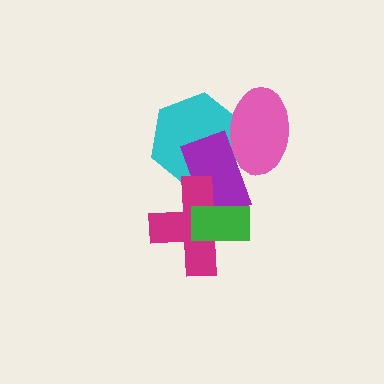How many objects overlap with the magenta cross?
3 objects overlap with the magenta cross.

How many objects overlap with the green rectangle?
2 objects overlap with the green rectangle.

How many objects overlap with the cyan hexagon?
3 objects overlap with the cyan hexagon.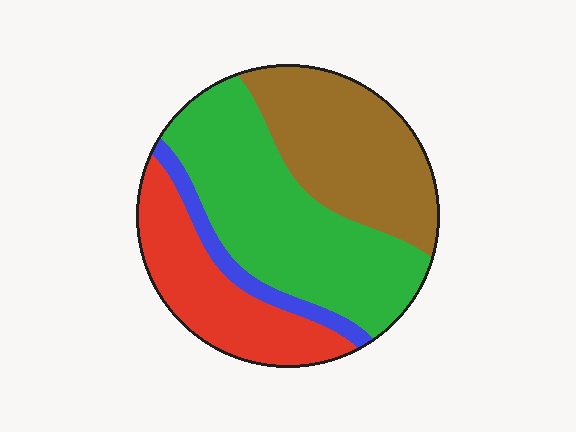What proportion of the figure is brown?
Brown takes up about one third (1/3) of the figure.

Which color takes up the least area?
Blue, at roughly 5%.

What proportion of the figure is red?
Red takes up between a sixth and a third of the figure.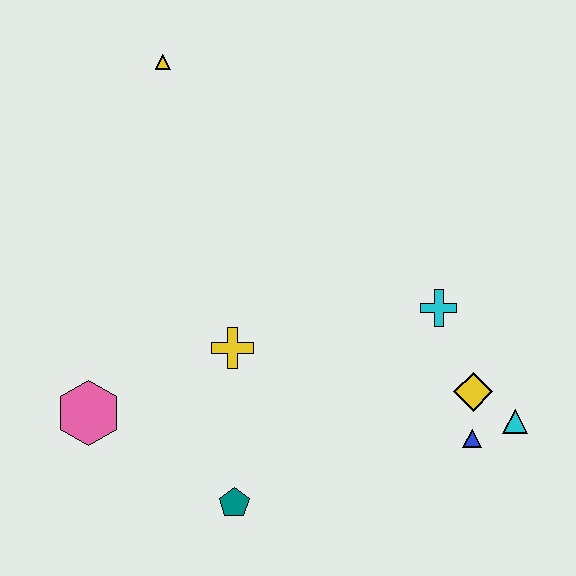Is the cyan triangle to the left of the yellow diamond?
No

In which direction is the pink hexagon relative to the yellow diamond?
The pink hexagon is to the left of the yellow diamond.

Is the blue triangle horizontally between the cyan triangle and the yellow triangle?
Yes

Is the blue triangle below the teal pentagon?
No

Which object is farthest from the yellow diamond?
The yellow triangle is farthest from the yellow diamond.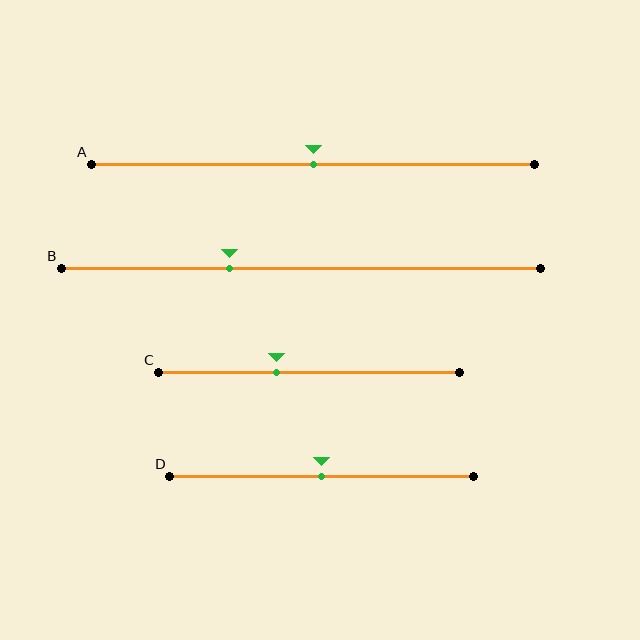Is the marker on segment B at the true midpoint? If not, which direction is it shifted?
No, the marker on segment B is shifted to the left by about 15% of the segment length.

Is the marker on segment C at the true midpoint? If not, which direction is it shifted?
No, the marker on segment C is shifted to the left by about 11% of the segment length.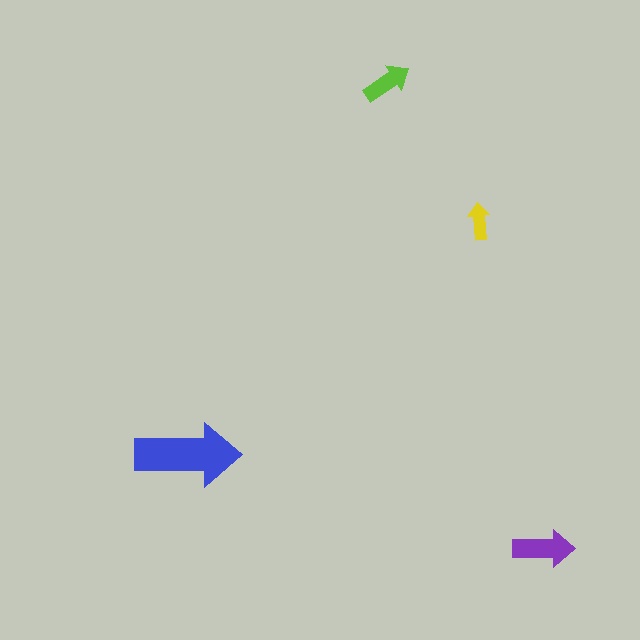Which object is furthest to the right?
The purple arrow is rightmost.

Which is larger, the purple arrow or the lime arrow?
The purple one.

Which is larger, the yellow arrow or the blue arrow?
The blue one.